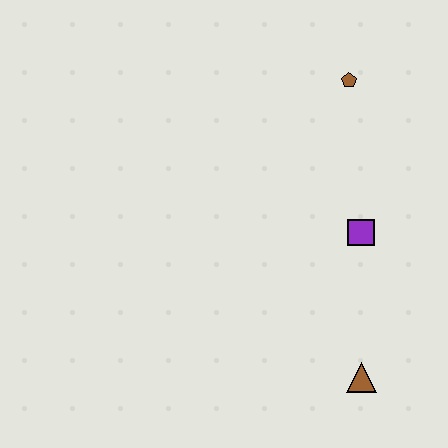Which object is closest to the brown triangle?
The purple square is closest to the brown triangle.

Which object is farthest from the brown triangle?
The brown pentagon is farthest from the brown triangle.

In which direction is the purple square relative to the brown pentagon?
The purple square is below the brown pentagon.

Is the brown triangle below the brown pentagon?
Yes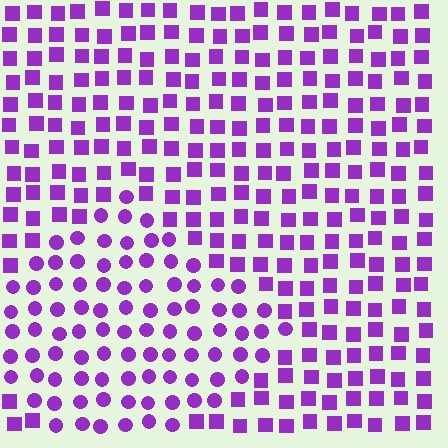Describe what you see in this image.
The image is filled with small purple elements arranged in a uniform grid. A diamond-shaped region contains circles, while the surrounding area contains squares. The boundary is defined purely by the change in element shape.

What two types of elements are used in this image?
The image uses circles inside the diamond region and squares outside it.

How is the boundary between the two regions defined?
The boundary is defined by a change in element shape: circles inside vs. squares outside. All elements share the same color and spacing.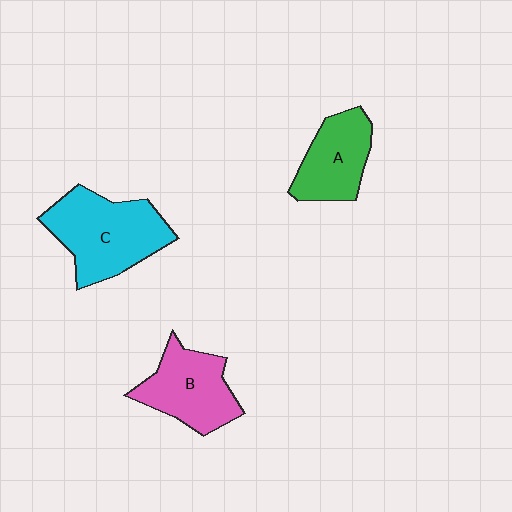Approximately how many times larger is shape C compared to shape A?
Approximately 1.5 times.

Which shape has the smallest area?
Shape A (green).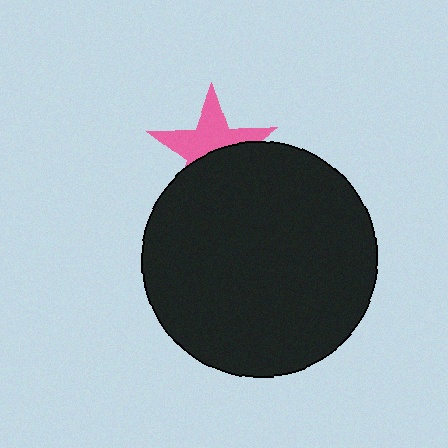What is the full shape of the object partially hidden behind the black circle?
The partially hidden object is a pink star.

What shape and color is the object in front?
The object in front is a black circle.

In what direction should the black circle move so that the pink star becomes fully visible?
The black circle should move down. That is the shortest direction to clear the overlap and leave the pink star fully visible.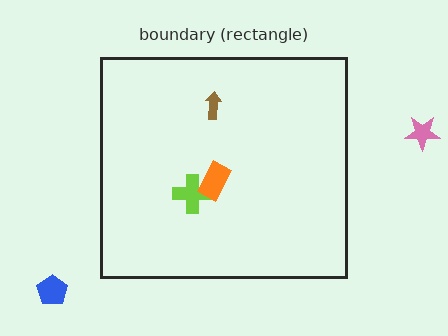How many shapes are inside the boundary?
3 inside, 2 outside.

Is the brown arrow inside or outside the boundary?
Inside.